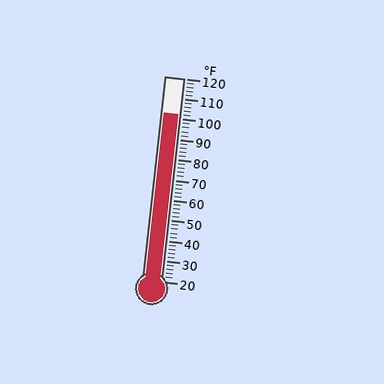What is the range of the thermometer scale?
The thermometer scale ranges from 20°F to 120°F.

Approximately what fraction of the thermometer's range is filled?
The thermometer is filled to approximately 80% of its range.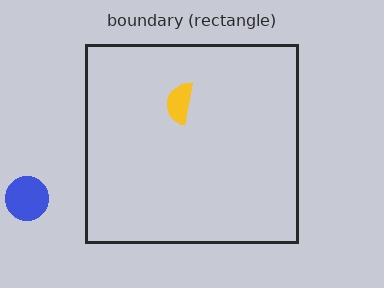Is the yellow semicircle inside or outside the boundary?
Inside.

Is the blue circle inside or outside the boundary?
Outside.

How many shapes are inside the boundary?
1 inside, 1 outside.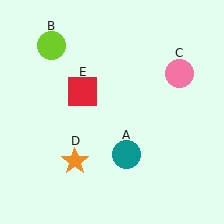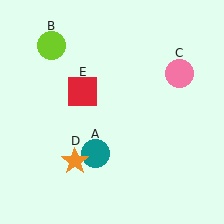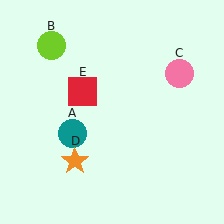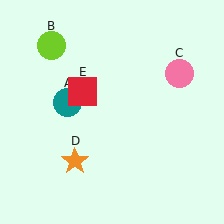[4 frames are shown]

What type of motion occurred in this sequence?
The teal circle (object A) rotated clockwise around the center of the scene.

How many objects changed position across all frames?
1 object changed position: teal circle (object A).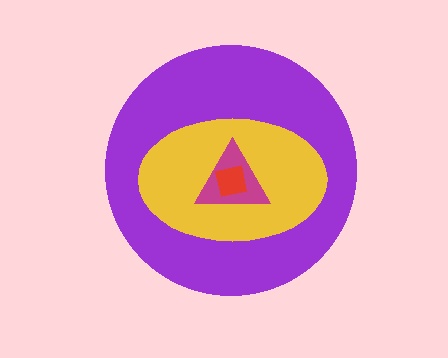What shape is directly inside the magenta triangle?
The red square.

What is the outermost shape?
The purple circle.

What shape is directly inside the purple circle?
The yellow ellipse.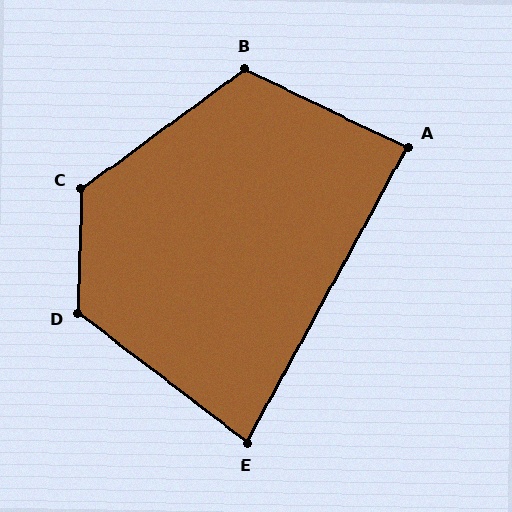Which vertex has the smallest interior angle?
E, at approximately 81 degrees.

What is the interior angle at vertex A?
Approximately 87 degrees (approximately right).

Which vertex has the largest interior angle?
C, at approximately 128 degrees.